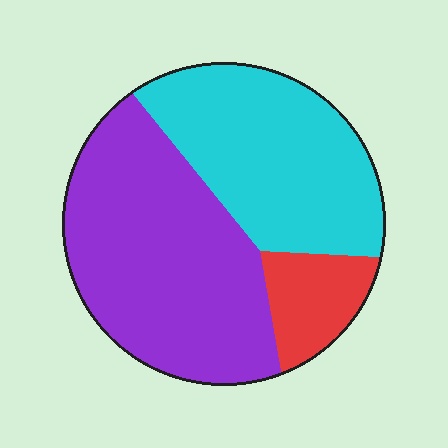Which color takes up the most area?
Purple, at roughly 50%.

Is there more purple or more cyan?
Purple.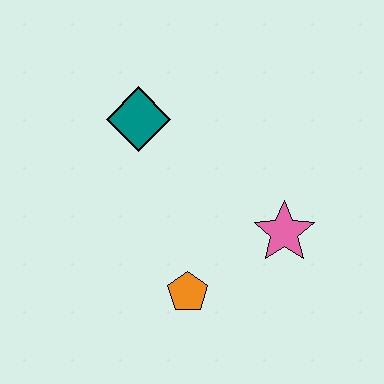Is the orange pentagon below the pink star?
Yes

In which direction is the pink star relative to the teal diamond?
The pink star is to the right of the teal diamond.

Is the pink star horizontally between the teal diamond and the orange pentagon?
No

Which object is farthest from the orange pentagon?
The teal diamond is farthest from the orange pentagon.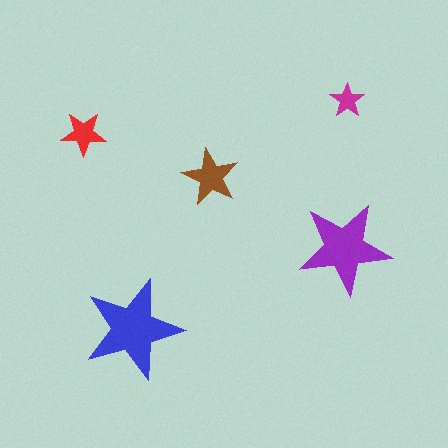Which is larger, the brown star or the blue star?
The blue one.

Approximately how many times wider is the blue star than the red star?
About 2 times wider.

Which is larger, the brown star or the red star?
The brown one.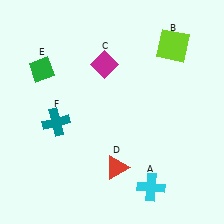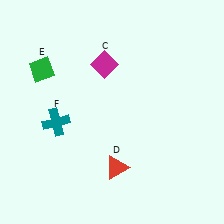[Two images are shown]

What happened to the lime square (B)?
The lime square (B) was removed in Image 2. It was in the top-right area of Image 1.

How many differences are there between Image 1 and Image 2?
There are 2 differences between the two images.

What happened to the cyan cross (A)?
The cyan cross (A) was removed in Image 2. It was in the bottom-right area of Image 1.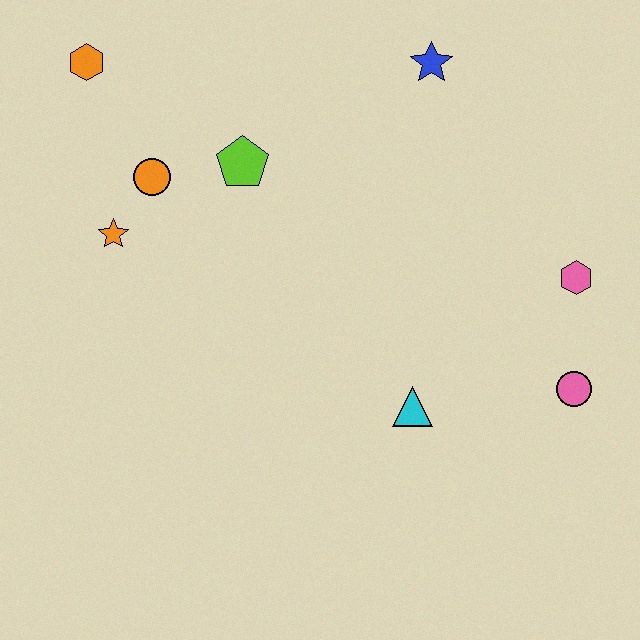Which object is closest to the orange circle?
The orange star is closest to the orange circle.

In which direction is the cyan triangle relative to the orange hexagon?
The cyan triangle is below the orange hexagon.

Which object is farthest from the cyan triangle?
The orange hexagon is farthest from the cyan triangle.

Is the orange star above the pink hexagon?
Yes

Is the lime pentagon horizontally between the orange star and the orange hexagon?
No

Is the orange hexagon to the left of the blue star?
Yes